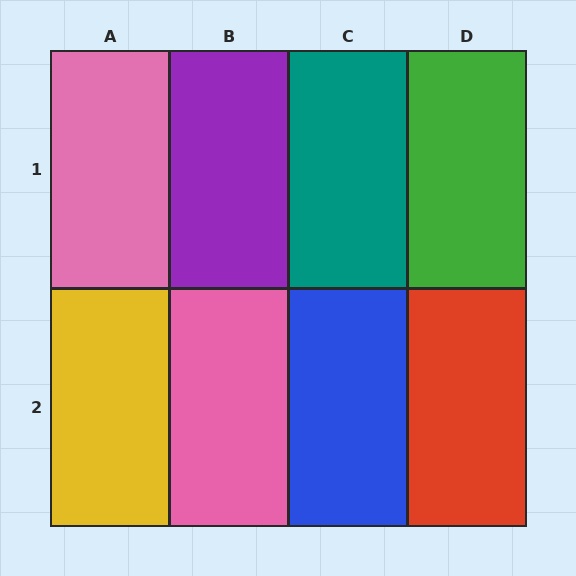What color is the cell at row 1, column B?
Purple.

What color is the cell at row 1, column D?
Green.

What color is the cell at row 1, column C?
Teal.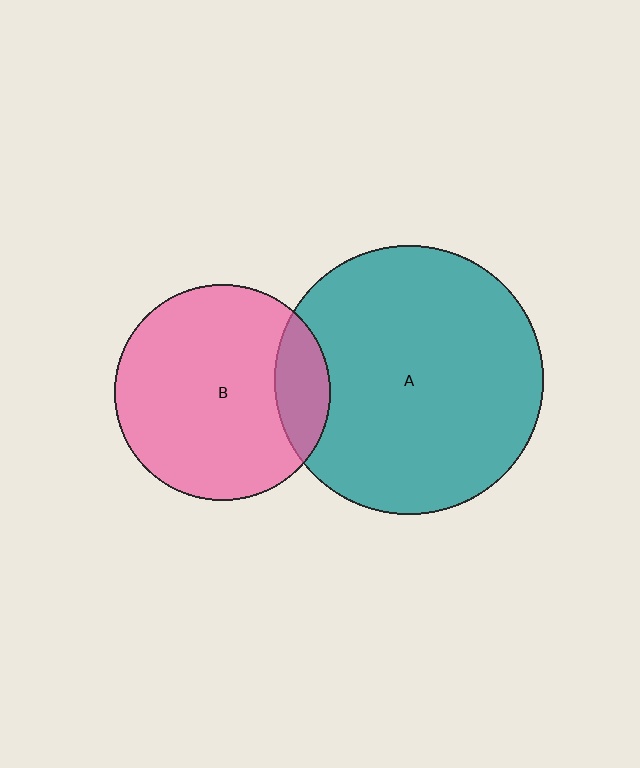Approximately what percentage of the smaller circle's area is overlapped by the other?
Approximately 15%.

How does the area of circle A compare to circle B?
Approximately 1.5 times.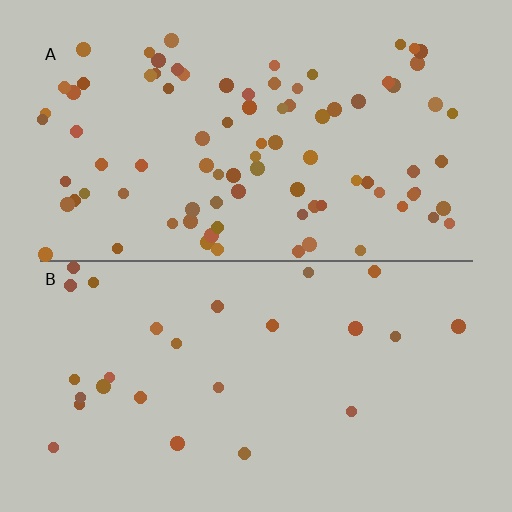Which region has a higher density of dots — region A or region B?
A (the top).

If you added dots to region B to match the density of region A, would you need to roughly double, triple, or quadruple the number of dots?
Approximately triple.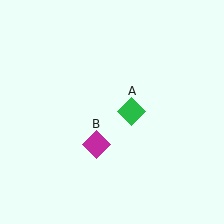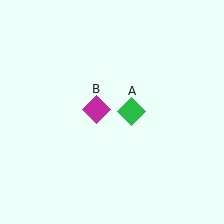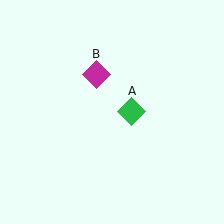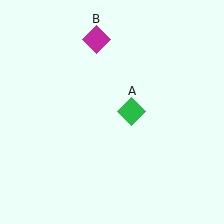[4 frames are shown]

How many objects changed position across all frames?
1 object changed position: magenta diamond (object B).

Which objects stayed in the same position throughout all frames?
Green diamond (object A) remained stationary.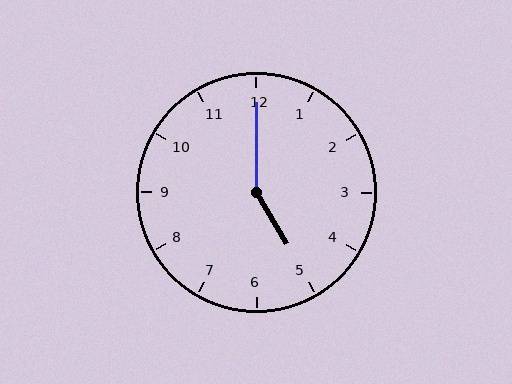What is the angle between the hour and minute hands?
Approximately 150 degrees.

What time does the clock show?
5:00.